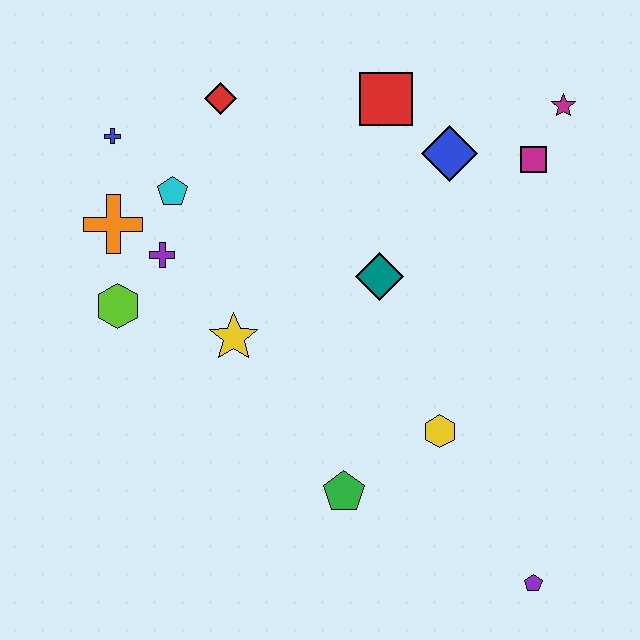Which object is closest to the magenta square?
The magenta star is closest to the magenta square.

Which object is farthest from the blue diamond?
The purple pentagon is farthest from the blue diamond.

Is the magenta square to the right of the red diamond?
Yes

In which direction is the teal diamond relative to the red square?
The teal diamond is below the red square.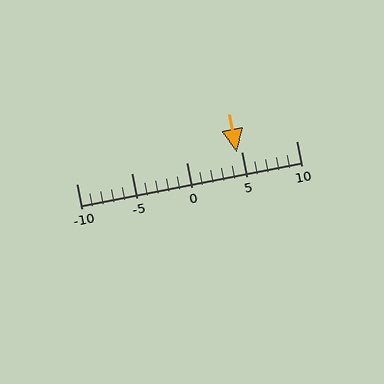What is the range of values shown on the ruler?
The ruler shows values from -10 to 10.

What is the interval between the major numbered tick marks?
The major tick marks are spaced 5 units apart.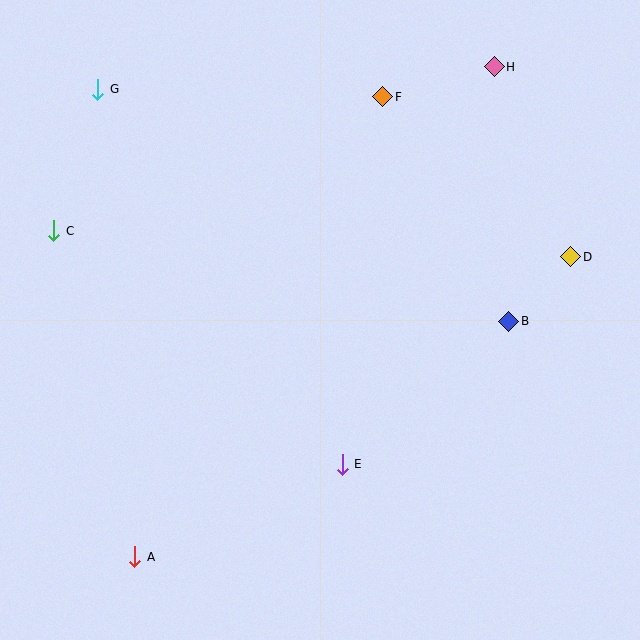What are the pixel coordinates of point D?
Point D is at (571, 257).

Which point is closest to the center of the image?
Point E at (342, 464) is closest to the center.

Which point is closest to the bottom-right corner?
Point B is closest to the bottom-right corner.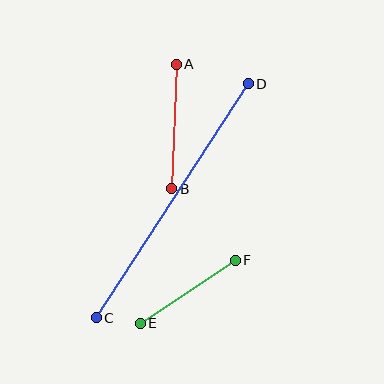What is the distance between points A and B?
The distance is approximately 125 pixels.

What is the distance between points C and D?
The distance is approximately 279 pixels.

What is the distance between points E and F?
The distance is approximately 114 pixels.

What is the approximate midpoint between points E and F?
The midpoint is at approximately (188, 292) pixels.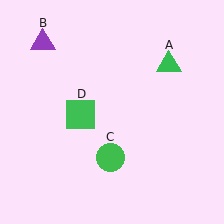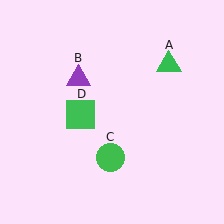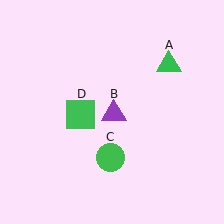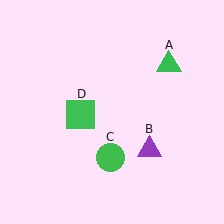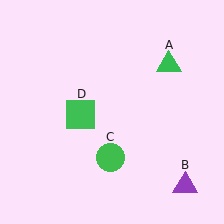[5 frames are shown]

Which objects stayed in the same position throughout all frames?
Green triangle (object A) and green circle (object C) and green square (object D) remained stationary.